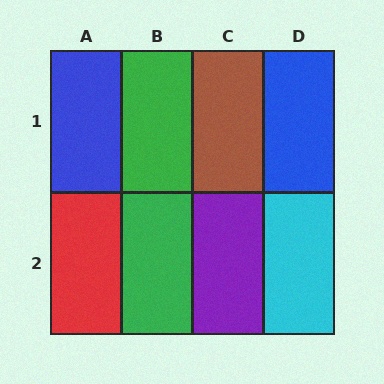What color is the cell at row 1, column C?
Brown.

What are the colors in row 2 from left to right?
Red, green, purple, cyan.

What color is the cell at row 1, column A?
Blue.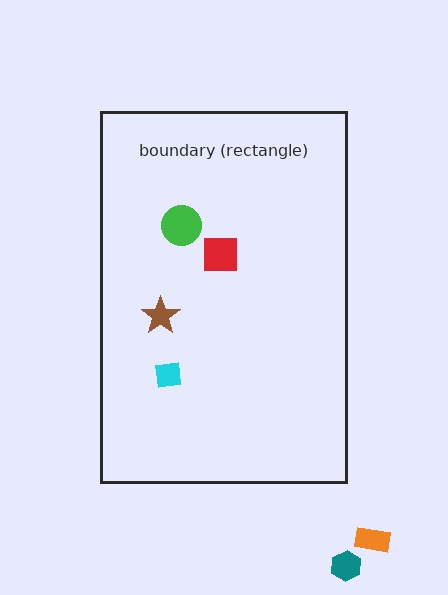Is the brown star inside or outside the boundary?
Inside.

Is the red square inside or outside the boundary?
Inside.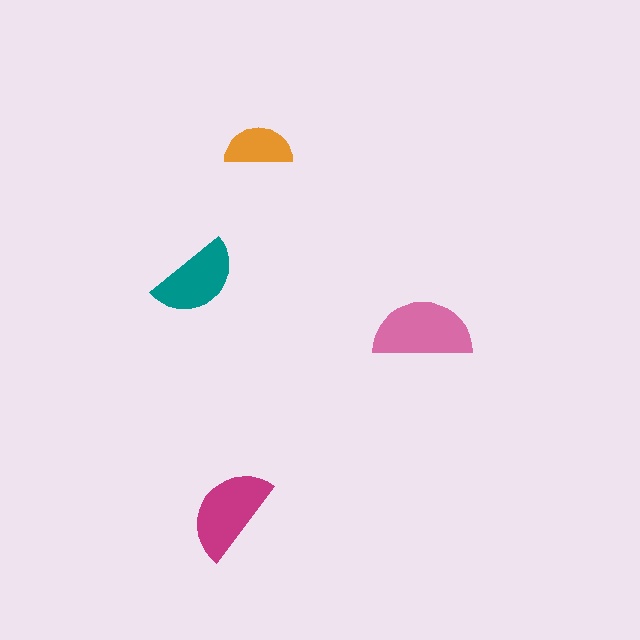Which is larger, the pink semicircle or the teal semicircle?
The pink one.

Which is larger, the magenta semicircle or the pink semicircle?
The pink one.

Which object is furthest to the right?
The pink semicircle is rightmost.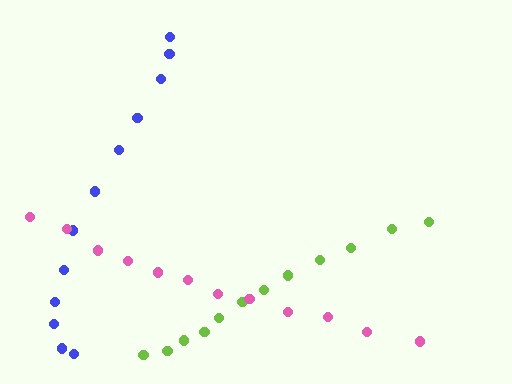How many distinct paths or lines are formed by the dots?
There are 3 distinct paths.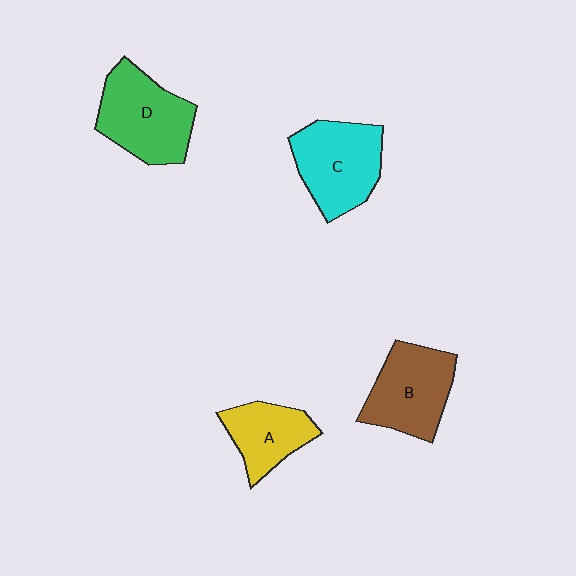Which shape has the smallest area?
Shape A (yellow).